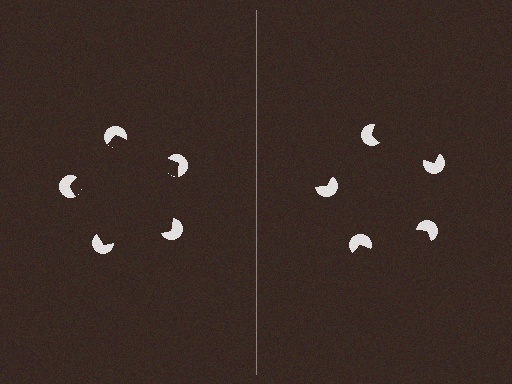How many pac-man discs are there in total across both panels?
10 — 5 on each side.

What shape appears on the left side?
An illusory pentagon.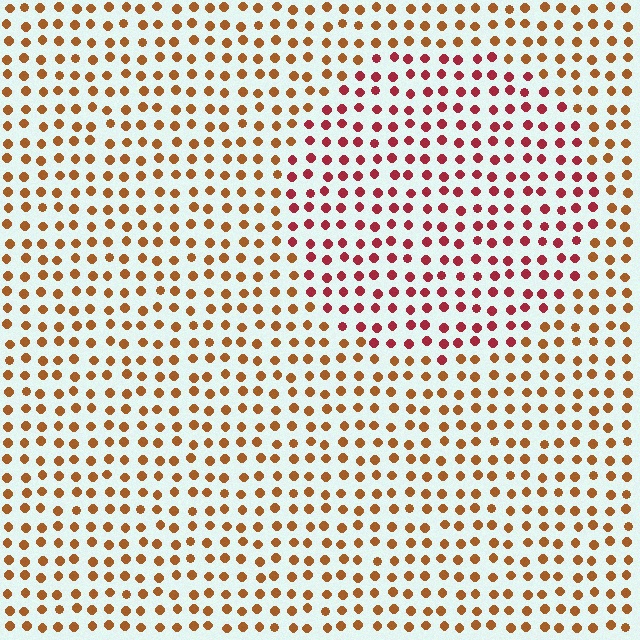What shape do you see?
I see a circle.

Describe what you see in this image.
The image is filled with small brown elements in a uniform arrangement. A circle-shaped region is visible where the elements are tinted to a slightly different hue, forming a subtle color boundary.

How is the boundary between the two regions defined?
The boundary is defined purely by a slight shift in hue (about 37 degrees). Spacing, size, and orientation are identical on both sides.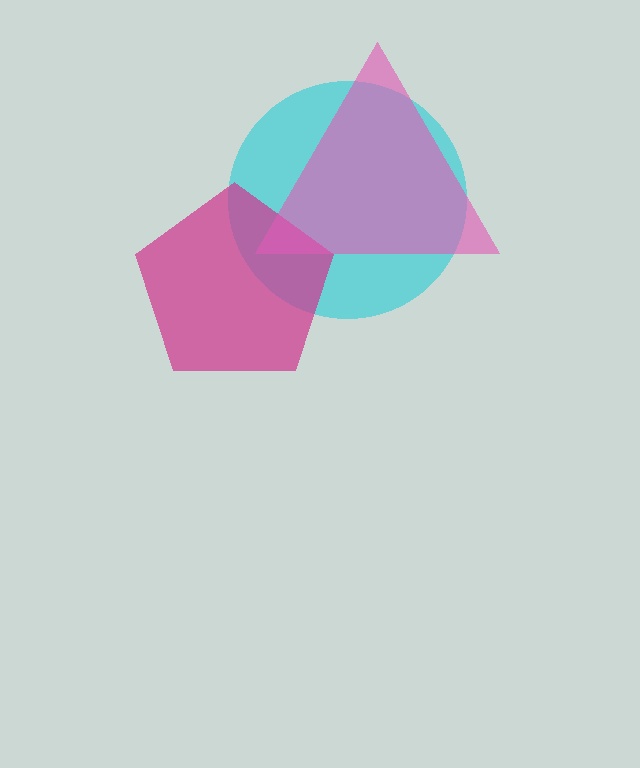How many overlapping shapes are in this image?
There are 3 overlapping shapes in the image.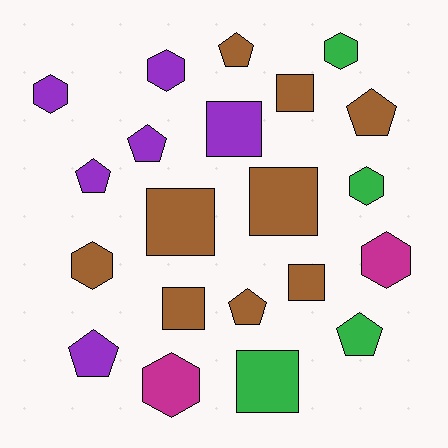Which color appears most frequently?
Brown, with 9 objects.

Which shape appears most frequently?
Square, with 7 objects.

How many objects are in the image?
There are 21 objects.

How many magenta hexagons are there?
There are 2 magenta hexagons.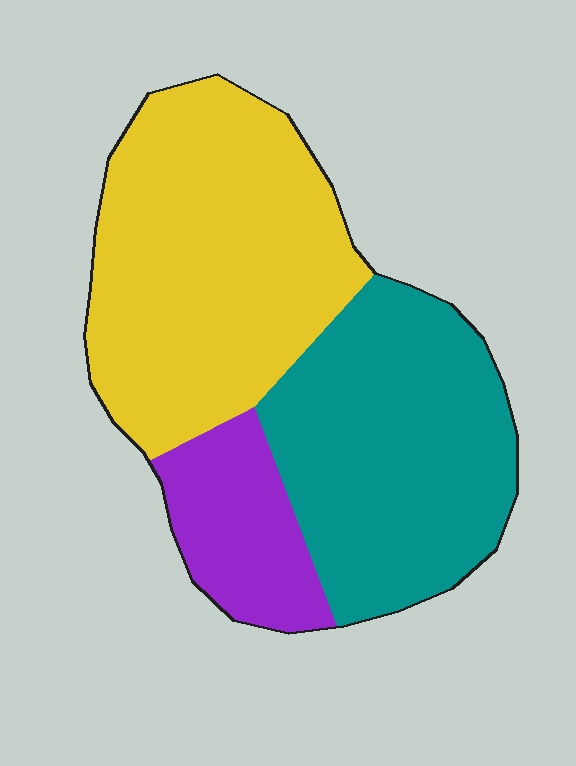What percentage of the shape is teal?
Teal takes up about two fifths (2/5) of the shape.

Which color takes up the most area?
Yellow, at roughly 45%.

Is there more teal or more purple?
Teal.